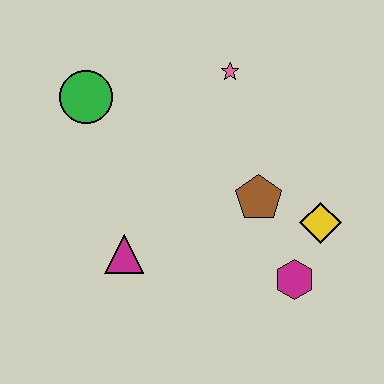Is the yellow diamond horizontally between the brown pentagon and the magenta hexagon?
No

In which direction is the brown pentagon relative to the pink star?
The brown pentagon is below the pink star.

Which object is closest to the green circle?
The pink star is closest to the green circle.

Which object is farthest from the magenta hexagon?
The green circle is farthest from the magenta hexagon.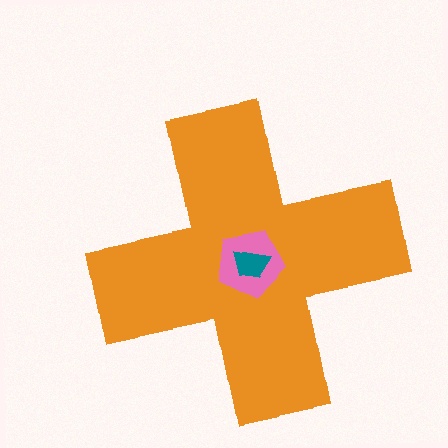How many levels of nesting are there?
3.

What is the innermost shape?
The teal trapezoid.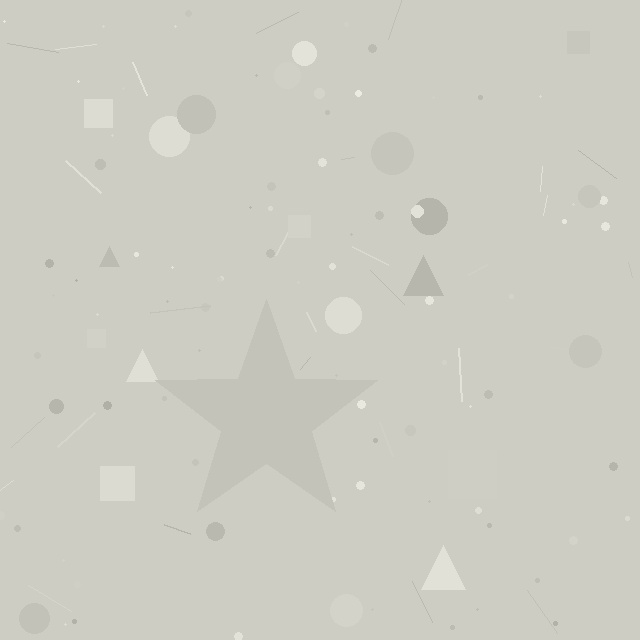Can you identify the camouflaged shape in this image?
The camouflaged shape is a star.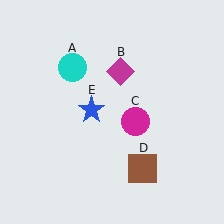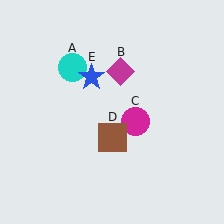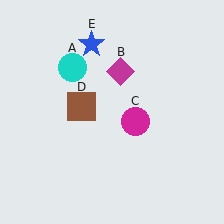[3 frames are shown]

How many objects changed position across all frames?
2 objects changed position: brown square (object D), blue star (object E).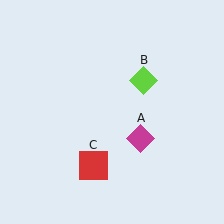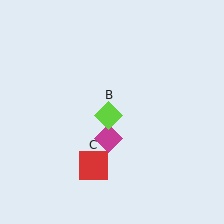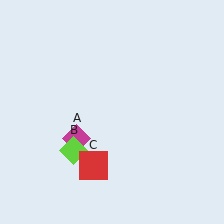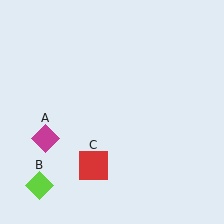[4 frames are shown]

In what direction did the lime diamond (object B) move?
The lime diamond (object B) moved down and to the left.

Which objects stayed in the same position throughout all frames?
Red square (object C) remained stationary.